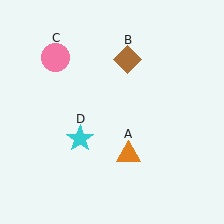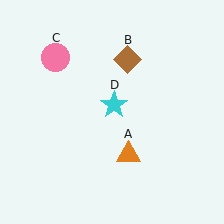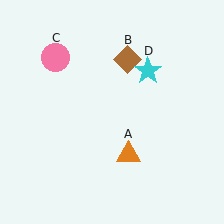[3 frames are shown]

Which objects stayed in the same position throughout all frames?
Orange triangle (object A) and brown diamond (object B) and pink circle (object C) remained stationary.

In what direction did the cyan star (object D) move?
The cyan star (object D) moved up and to the right.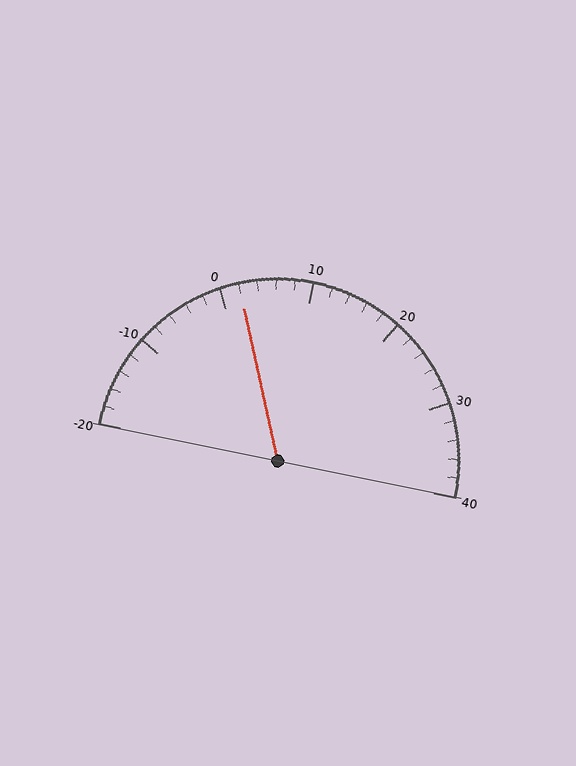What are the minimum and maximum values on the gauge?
The gauge ranges from -20 to 40.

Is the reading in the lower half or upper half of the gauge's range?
The reading is in the lower half of the range (-20 to 40).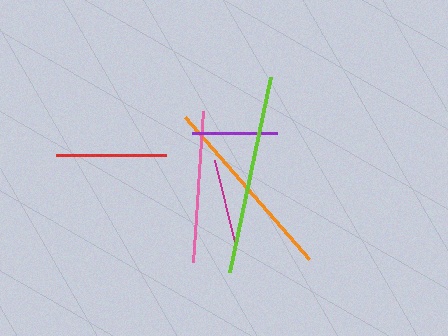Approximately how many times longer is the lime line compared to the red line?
The lime line is approximately 1.8 times the length of the red line.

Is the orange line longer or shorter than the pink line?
The orange line is longer than the pink line.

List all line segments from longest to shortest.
From longest to shortest: lime, orange, pink, red, magenta, purple.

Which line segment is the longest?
The lime line is the longest at approximately 199 pixels.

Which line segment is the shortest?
The purple line is the shortest at approximately 84 pixels.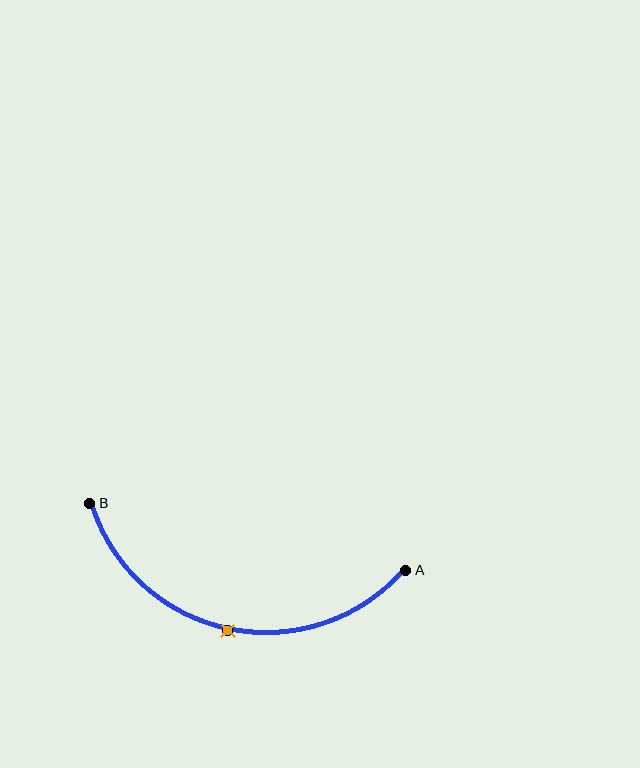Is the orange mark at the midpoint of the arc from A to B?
Yes. The orange mark lies on the arc at equal arc-length from both A and B — it is the arc midpoint.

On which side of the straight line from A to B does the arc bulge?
The arc bulges below the straight line connecting A and B.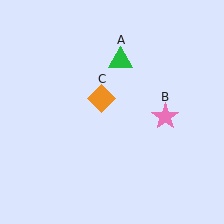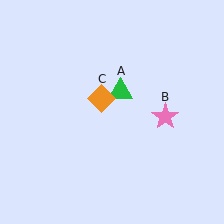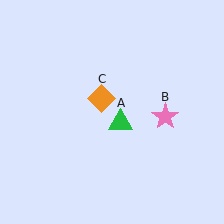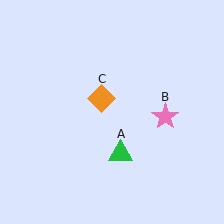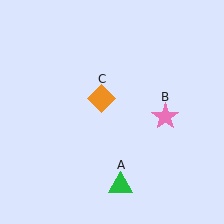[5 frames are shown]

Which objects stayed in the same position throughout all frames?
Pink star (object B) and orange diamond (object C) remained stationary.